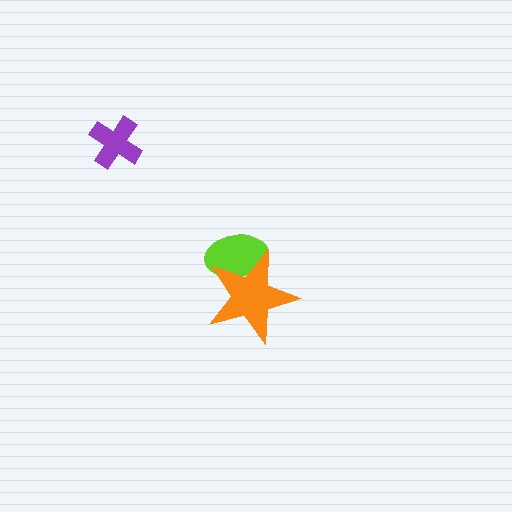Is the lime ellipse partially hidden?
Yes, it is partially covered by another shape.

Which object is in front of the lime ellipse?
The orange star is in front of the lime ellipse.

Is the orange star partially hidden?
No, no other shape covers it.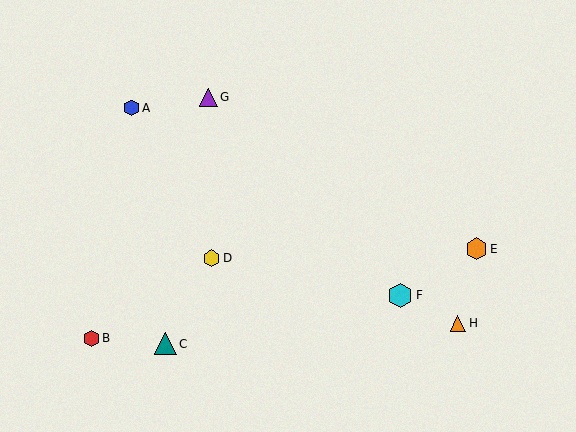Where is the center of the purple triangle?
The center of the purple triangle is at (208, 97).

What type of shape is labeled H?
Shape H is an orange triangle.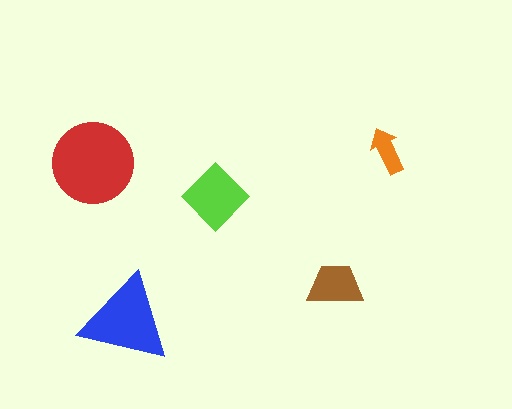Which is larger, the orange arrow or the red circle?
The red circle.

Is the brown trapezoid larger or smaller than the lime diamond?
Smaller.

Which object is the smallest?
The orange arrow.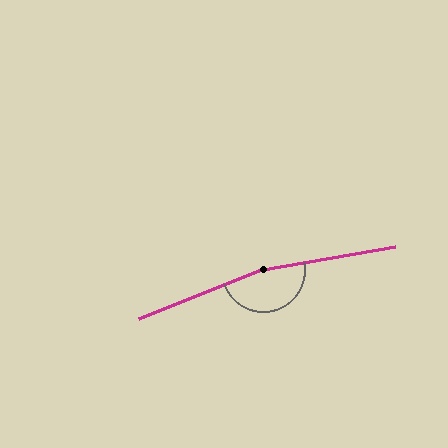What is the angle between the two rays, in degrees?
Approximately 168 degrees.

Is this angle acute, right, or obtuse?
It is obtuse.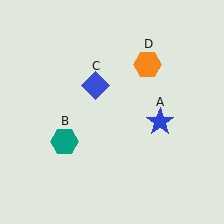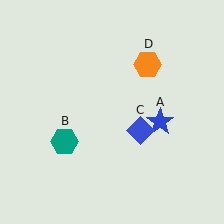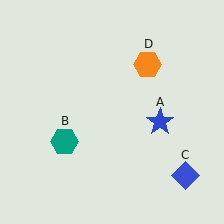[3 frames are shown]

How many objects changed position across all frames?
1 object changed position: blue diamond (object C).